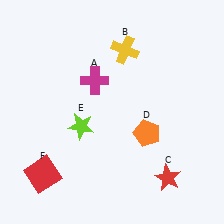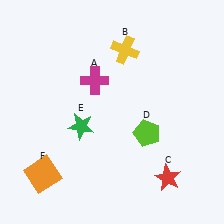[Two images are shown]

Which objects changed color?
D changed from orange to lime. E changed from lime to green. F changed from red to orange.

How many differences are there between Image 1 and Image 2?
There are 3 differences between the two images.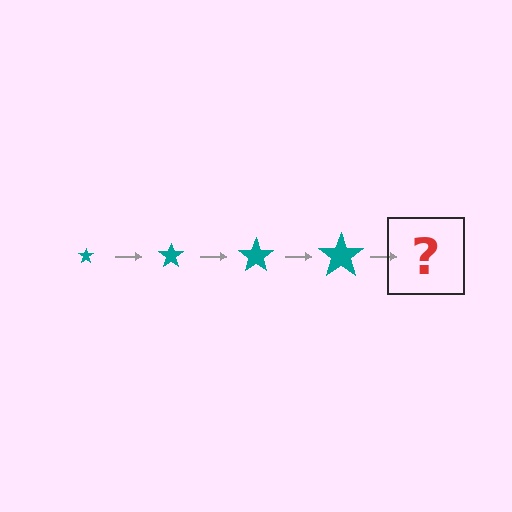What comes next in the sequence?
The next element should be a teal star, larger than the previous one.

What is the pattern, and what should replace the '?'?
The pattern is that the star gets progressively larger each step. The '?' should be a teal star, larger than the previous one.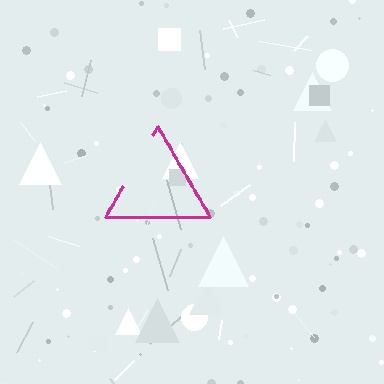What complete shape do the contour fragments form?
The contour fragments form a triangle.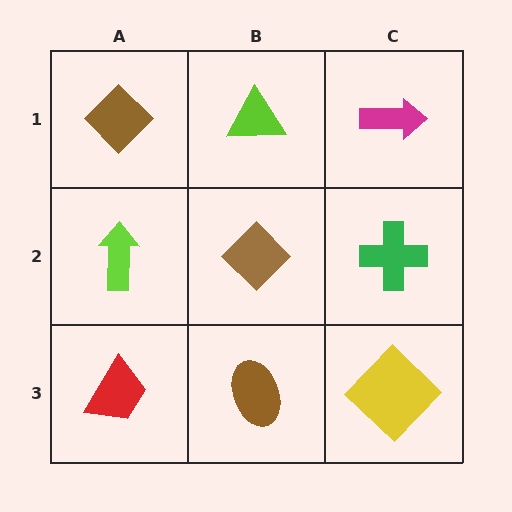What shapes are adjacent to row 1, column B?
A brown diamond (row 2, column B), a brown diamond (row 1, column A), a magenta arrow (row 1, column C).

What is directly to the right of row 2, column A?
A brown diamond.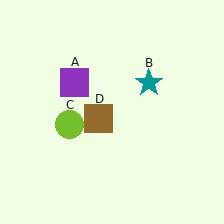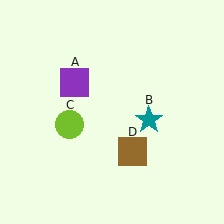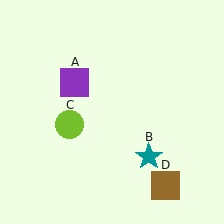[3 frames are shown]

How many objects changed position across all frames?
2 objects changed position: teal star (object B), brown square (object D).